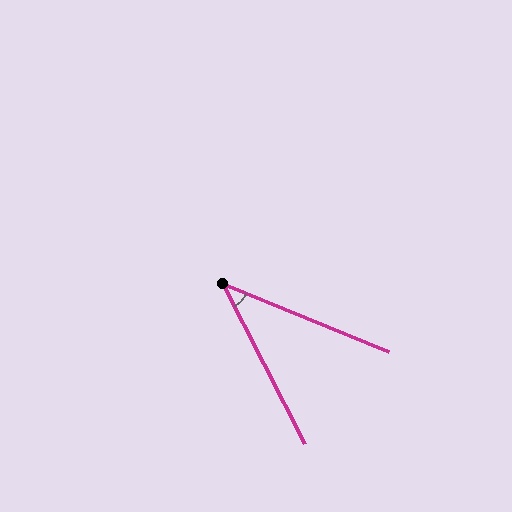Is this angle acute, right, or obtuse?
It is acute.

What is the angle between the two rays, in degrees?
Approximately 41 degrees.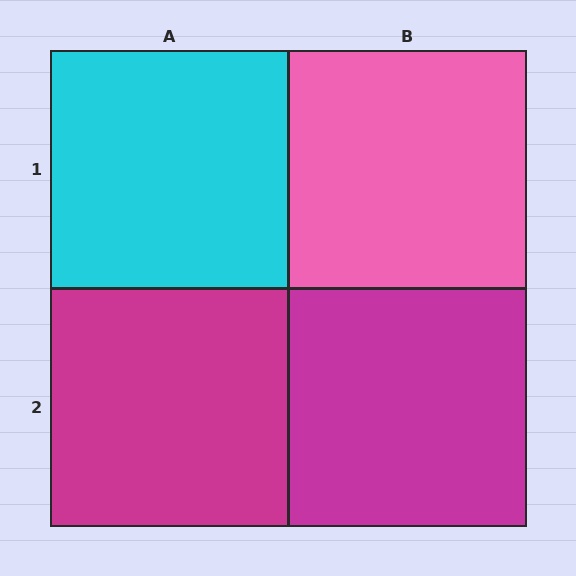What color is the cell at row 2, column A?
Magenta.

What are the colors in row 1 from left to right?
Cyan, pink.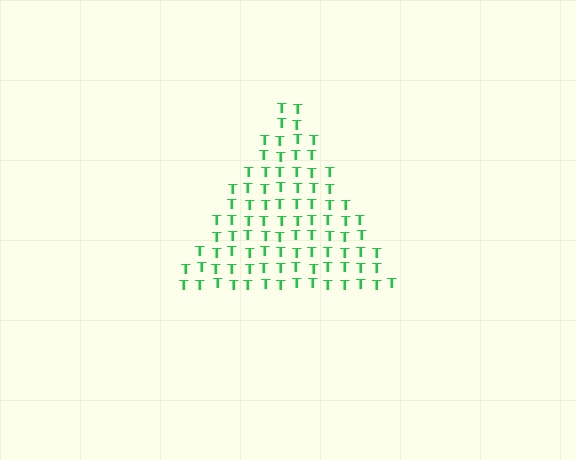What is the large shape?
The large shape is a triangle.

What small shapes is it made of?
It is made of small letter T's.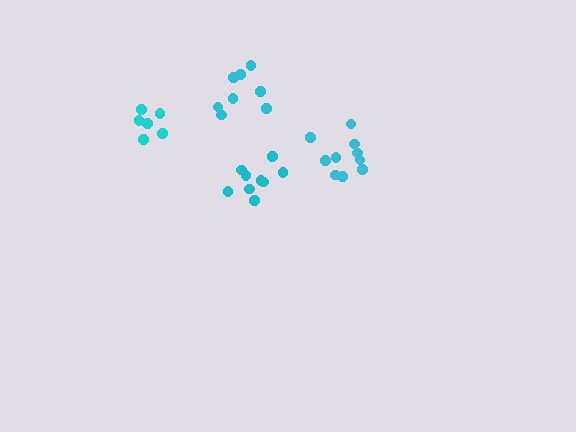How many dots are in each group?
Group 1: 6 dots, Group 2: 8 dots, Group 3: 10 dots, Group 4: 9 dots (33 total).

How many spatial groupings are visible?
There are 4 spatial groupings.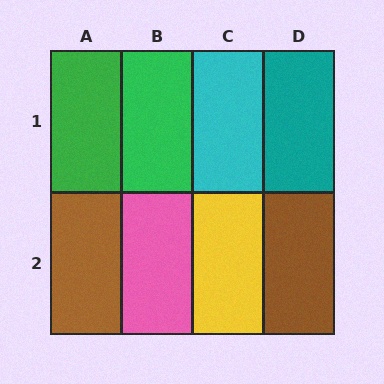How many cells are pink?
1 cell is pink.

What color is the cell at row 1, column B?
Green.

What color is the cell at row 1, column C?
Cyan.